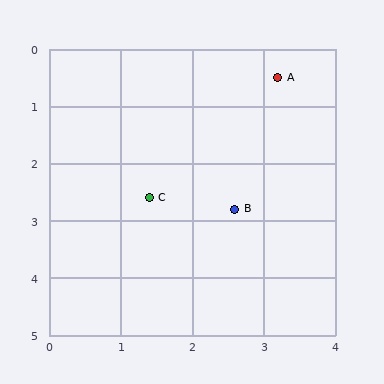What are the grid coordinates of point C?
Point C is at approximately (1.4, 2.6).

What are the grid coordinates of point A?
Point A is at approximately (3.2, 0.5).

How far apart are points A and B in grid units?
Points A and B are about 2.4 grid units apart.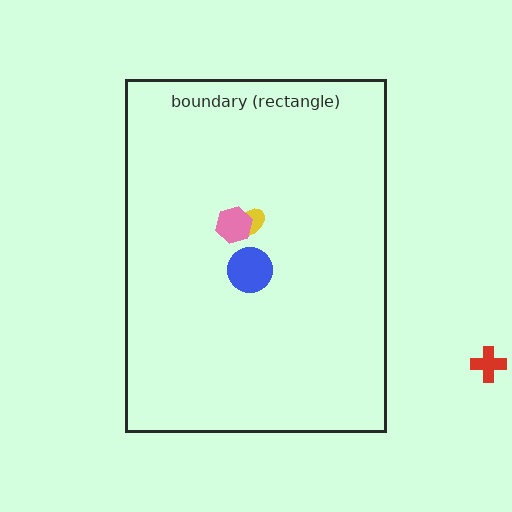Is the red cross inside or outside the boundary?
Outside.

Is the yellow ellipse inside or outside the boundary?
Inside.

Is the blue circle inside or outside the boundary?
Inside.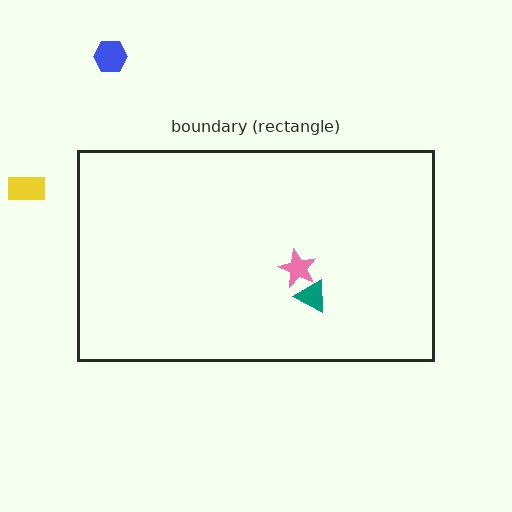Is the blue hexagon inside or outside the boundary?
Outside.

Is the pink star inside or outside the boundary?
Inside.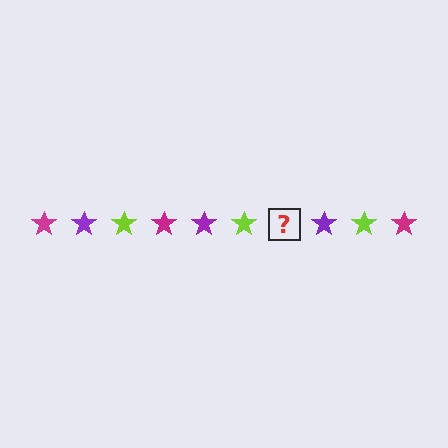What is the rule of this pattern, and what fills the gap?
The rule is that the pattern cycles through magenta, purple, lime stars. The gap should be filled with a magenta star.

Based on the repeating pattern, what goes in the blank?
The blank should be a magenta star.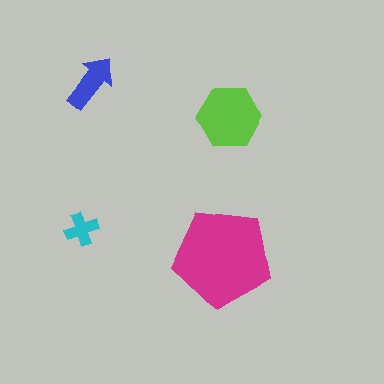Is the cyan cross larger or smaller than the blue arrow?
Smaller.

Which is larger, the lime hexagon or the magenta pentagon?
The magenta pentagon.